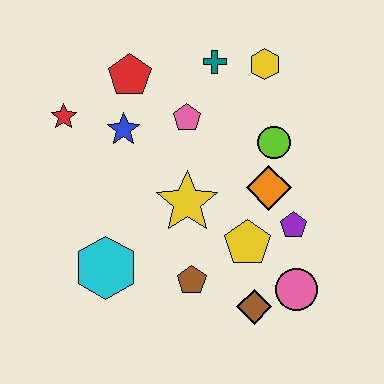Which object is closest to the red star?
The blue star is closest to the red star.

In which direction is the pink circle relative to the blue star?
The pink circle is to the right of the blue star.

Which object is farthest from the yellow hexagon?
The cyan hexagon is farthest from the yellow hexagon.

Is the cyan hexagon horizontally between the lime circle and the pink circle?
No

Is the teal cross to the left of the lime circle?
Yes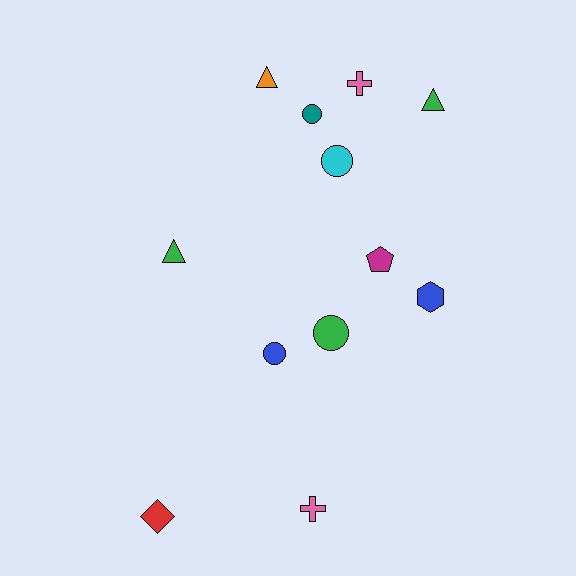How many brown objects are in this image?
There are no brown objects.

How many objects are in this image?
There are 12 objects.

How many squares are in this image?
There are no squares.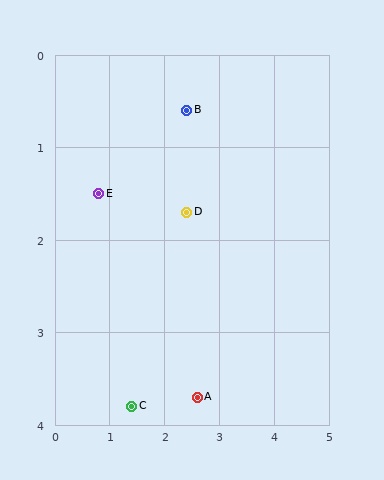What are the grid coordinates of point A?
Point A is at approximately (2.6, 3.7).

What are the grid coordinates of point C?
Point C is at approximately (1.4, 3.8).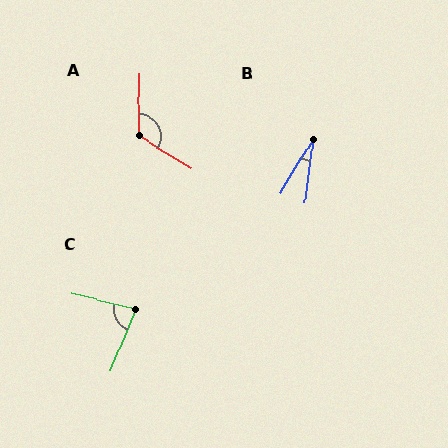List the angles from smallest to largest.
B (24°), C (81°), A (122°).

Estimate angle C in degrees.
Approximately 81 degrees.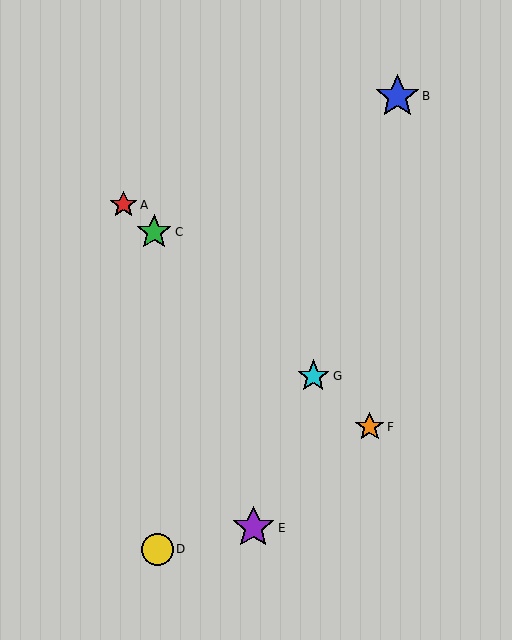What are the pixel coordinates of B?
Object B is at (397, 96).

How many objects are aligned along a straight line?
4 objects (A, C, F, G) are aligned along a straight line.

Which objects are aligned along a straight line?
Objects A, C, F, G are aligned along a straight line.